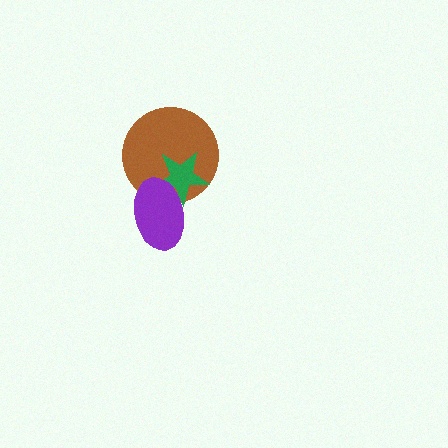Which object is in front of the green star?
The purple ellipse is in front of the green star.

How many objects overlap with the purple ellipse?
2 objects overlap with the purple ellipse.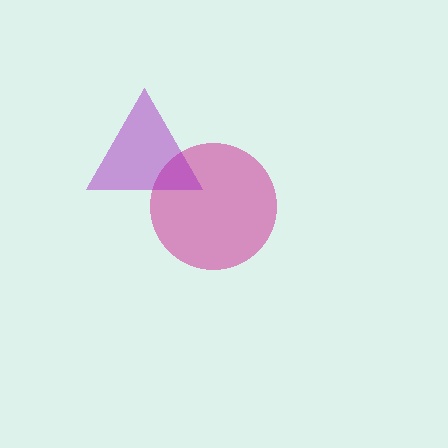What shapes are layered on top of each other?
The layered shapes are: a magenta circle, a purple triangle.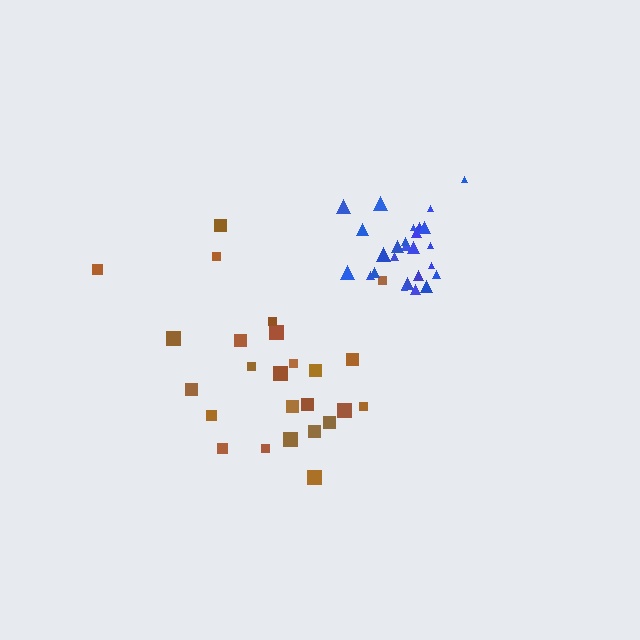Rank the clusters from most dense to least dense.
blue, brown.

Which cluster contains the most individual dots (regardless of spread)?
Blue (26).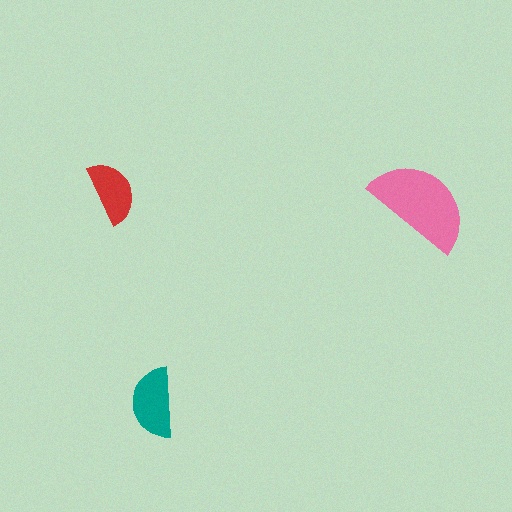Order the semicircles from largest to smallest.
the pink one, the teal one, the red one.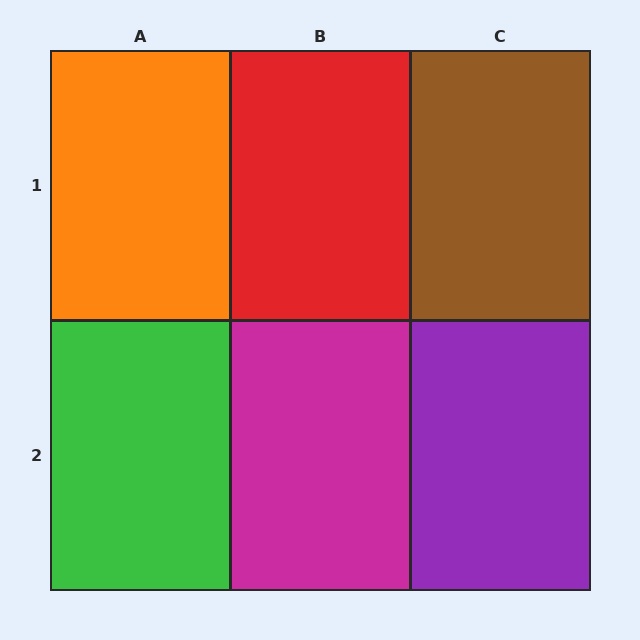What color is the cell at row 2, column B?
Magenta.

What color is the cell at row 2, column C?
Purple.